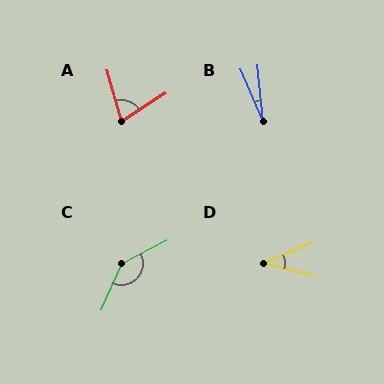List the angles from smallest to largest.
B (18°), D (36°), A (73°), C (141°).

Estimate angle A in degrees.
Approximately 73 degrees.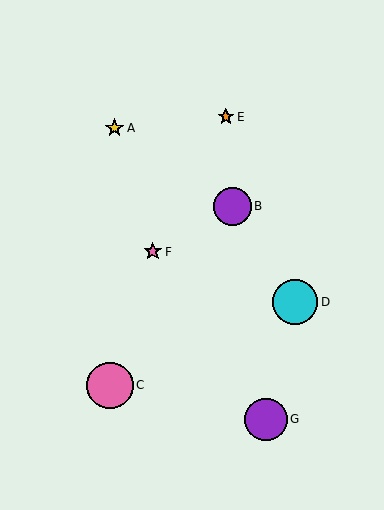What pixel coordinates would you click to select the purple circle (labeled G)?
Click at (266, 420) to select the purple circle G.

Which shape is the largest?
The pink circle (labeled C) is the largest.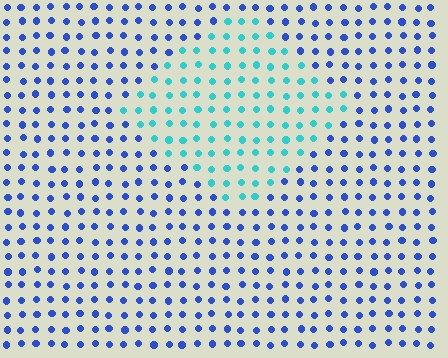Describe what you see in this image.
The image is filled with small blue elements in a uniform arrangement. A diamond-shaped region is visible where the elements are tinted to a slightly different hue, forming a subtle color boundary.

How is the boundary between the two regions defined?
The boundary is defined purely by a slight shift in hue (about 48 degrees). Spacing, size, and orientation are identical on both sides.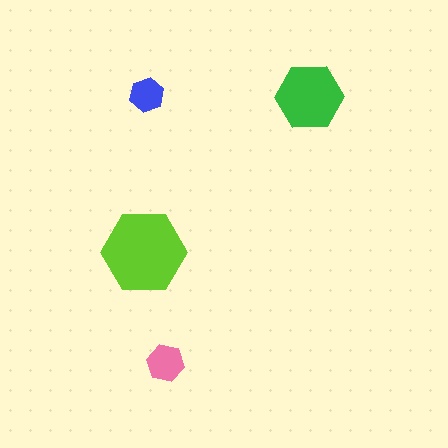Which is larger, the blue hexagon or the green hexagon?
The green one.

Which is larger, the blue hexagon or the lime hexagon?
The lime one.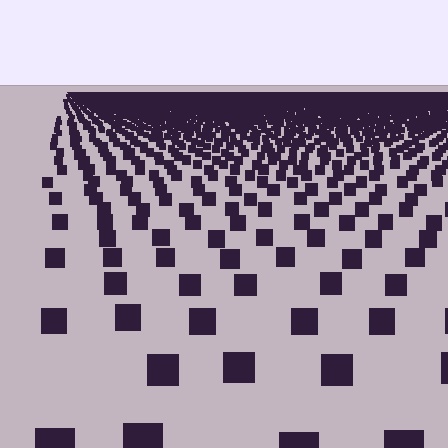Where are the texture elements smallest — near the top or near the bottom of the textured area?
Near the top.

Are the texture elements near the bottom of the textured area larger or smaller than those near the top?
Larger. Near the bottom, elements are closer to the viewer and appear at a bigger on-screen size.